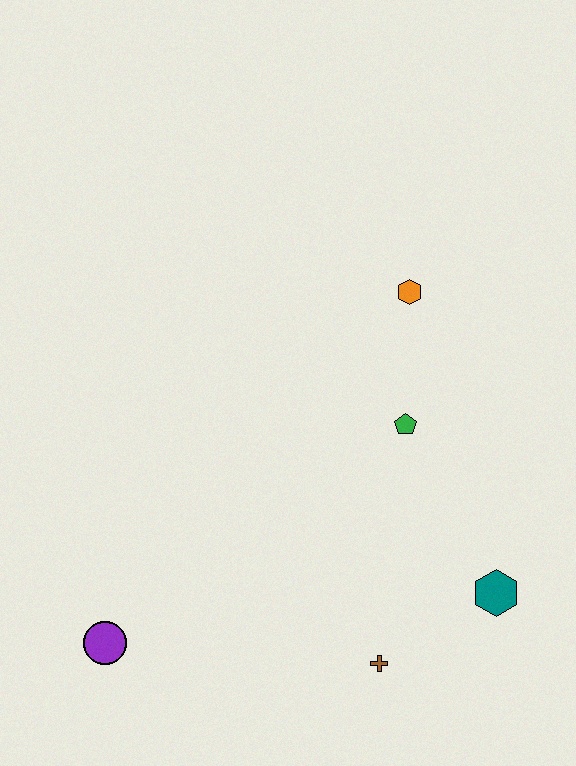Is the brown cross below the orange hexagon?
Yes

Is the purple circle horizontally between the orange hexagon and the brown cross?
No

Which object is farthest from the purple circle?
The orange hexagon is farthest from the purple circle.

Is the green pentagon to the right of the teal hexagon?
No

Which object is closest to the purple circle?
The brown cross is closest to the purple circle.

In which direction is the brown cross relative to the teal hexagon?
The brown cross is to the left of the teal hexagon.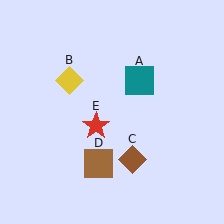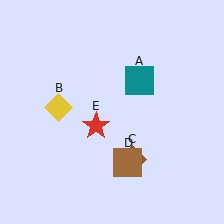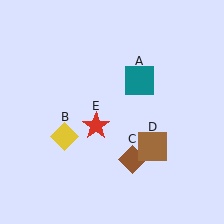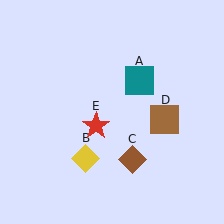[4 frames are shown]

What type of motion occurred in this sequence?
The yellow diamond (object B), brown square (object D) rotated counterclockwise around the center of the scene.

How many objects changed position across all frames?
2 objects changed position: yellow diamond (object B), brown square (object D).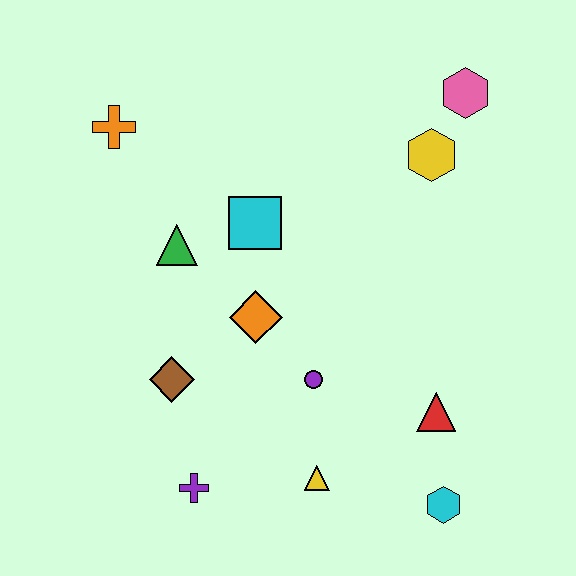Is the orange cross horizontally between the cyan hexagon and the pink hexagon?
No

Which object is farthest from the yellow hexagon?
The purple cross is farthest from the yellow hexagon.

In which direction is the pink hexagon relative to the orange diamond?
The pink hexagon is above the orange diamond.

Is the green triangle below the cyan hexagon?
No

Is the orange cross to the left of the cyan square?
Yes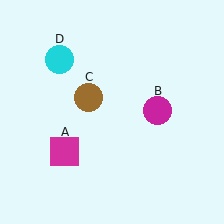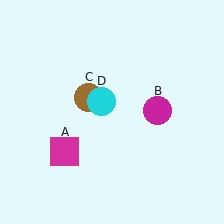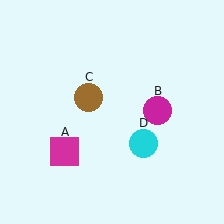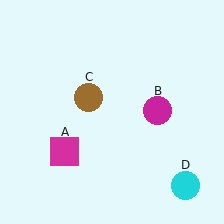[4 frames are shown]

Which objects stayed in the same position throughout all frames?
Magenta square (object A) and magenta circle (object B) and brown circle (object C) remained stationary.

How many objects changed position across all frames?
1 object changed position: cyan circle (object D).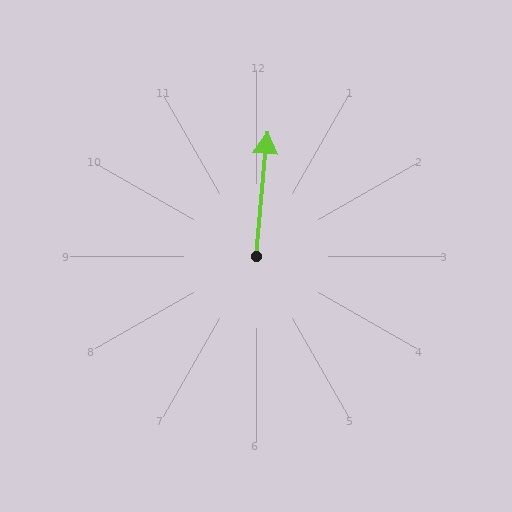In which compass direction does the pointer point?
North.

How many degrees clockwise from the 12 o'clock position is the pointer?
Approximately 5 degrees.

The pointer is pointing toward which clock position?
Roughly 12 o'clock.